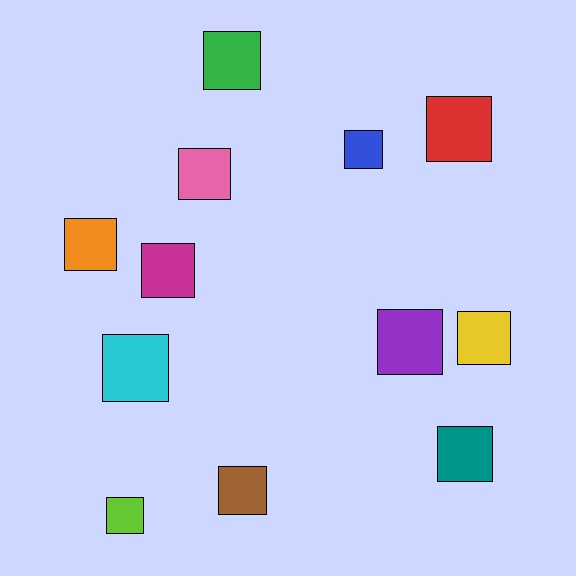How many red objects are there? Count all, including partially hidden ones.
There is 1 red object.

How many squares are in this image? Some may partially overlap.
There are 12 squares.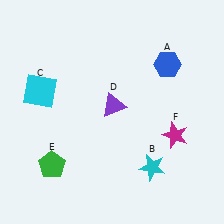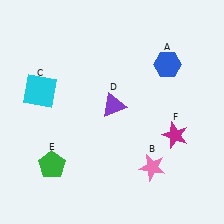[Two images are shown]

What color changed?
The star (B) changed from cyan in Image 1 to pink in Image 2.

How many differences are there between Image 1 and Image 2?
There is 1 difference between the two images.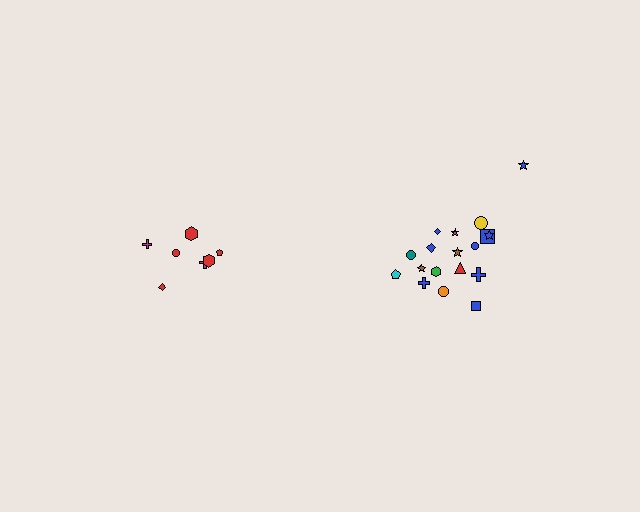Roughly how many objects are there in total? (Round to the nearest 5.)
Roughly 25 objects in total.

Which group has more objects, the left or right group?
The right group.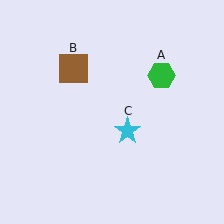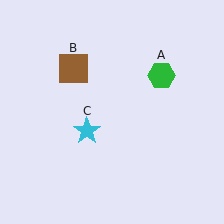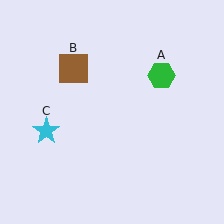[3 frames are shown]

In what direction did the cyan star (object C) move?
The cyan star (object C) moved left.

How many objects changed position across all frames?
1 object changed position: cyan star (object C).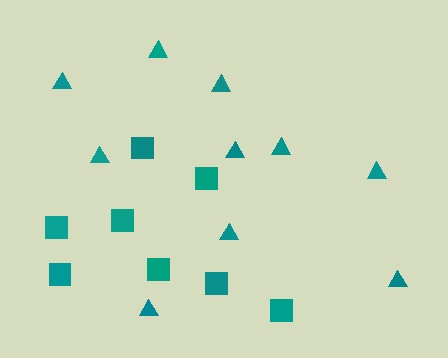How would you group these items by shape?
There are 2 groups: one group of squares (8) and one group of triangles (10).